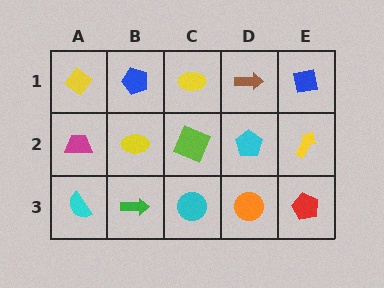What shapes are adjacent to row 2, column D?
A brown arrow (row 1, column D), an orange circle (row 3, column D), a lime square (row 2, column C), a yellow arrow (row 2, column E).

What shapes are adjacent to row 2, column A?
A yellow diamond (row 1, column A), a cyan semicircle (row 3, column A), a yellow ellipse (row 2, column B).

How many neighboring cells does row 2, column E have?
3.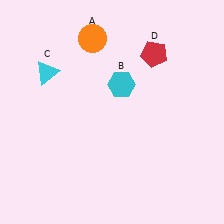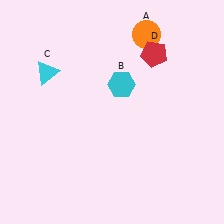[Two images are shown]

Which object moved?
The orange circle (A) moved right.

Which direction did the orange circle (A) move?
The orange circle (A) moved right.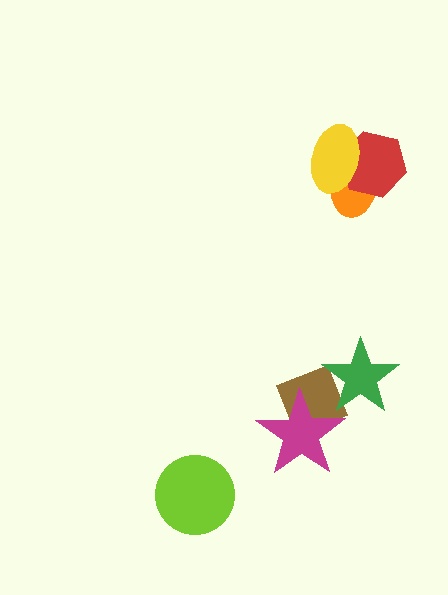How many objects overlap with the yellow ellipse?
2 objects overlap with the yellow ellipse.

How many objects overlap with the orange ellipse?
2 objects overlap with the orange ellipse.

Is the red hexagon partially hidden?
Yes, it is partially covered by another shape.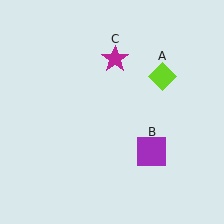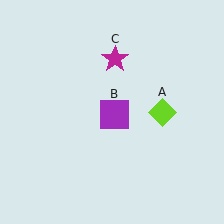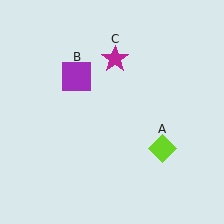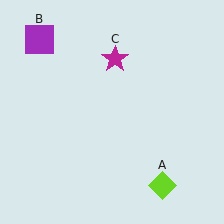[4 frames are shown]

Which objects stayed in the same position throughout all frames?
Magenta star (object C) remained stationary.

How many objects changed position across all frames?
2 objects changed position: lime diamond (object A), purple square (object B).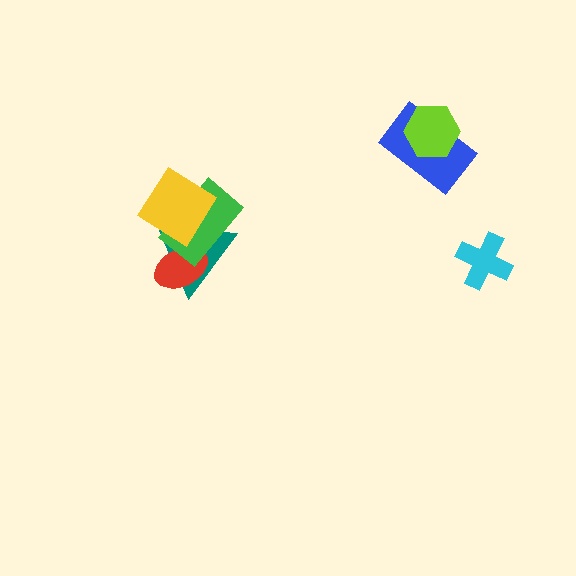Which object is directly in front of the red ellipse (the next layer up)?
The green rectangle is directly in front of the red ellipse.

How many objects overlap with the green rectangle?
3 objects overlap with the green rectangle.